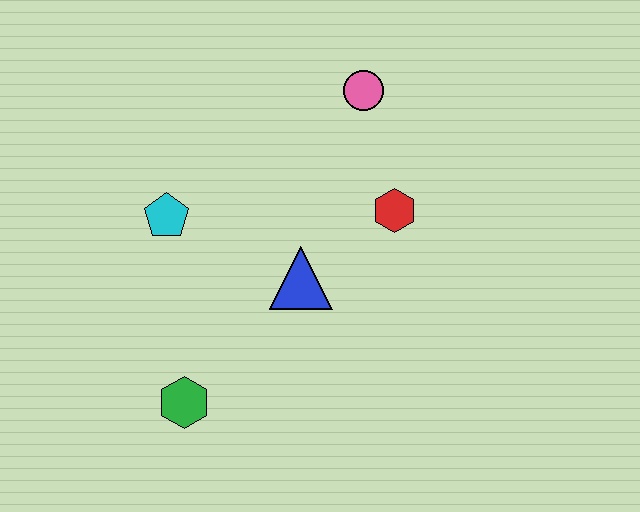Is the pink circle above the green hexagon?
Yes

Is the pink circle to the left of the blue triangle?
No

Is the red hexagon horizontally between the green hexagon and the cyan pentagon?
No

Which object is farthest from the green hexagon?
The pink circle is farthest from the green hexagon.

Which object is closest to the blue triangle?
The red hexagon is closest to the blue triangle.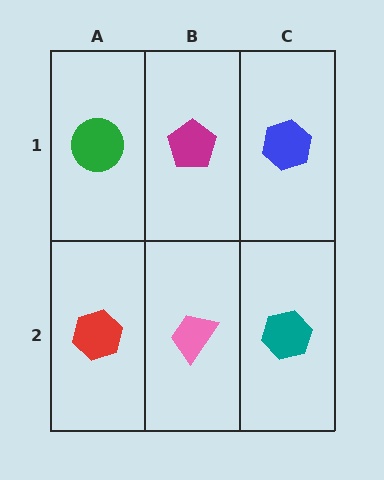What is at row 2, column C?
A teal hexagon.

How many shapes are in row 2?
3 shapes.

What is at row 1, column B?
A magenta pentagon.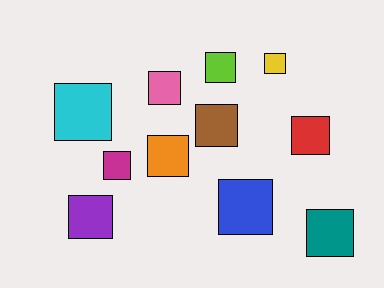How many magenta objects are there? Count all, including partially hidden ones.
There is 1 magenta object.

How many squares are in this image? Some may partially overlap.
There are 11 squares.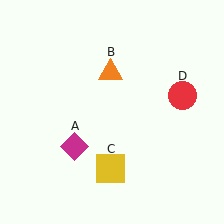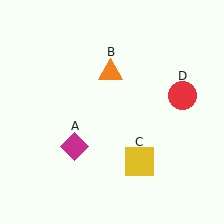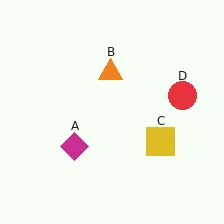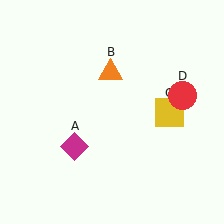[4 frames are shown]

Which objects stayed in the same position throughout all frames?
Magenta diamond (object A) and orange triangle (object B) and red circle (object D) remained stationary.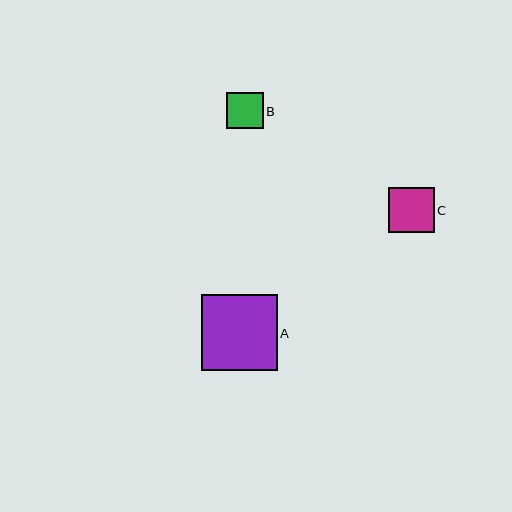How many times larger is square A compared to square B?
Square A is approximately 2.1 times the size of square B.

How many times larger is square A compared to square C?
Square A is approximately 1.7 times the size of square C.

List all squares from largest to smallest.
From largest to smallest: A, C, B.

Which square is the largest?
Square A is the largest with a size of approximately 76 pixels.